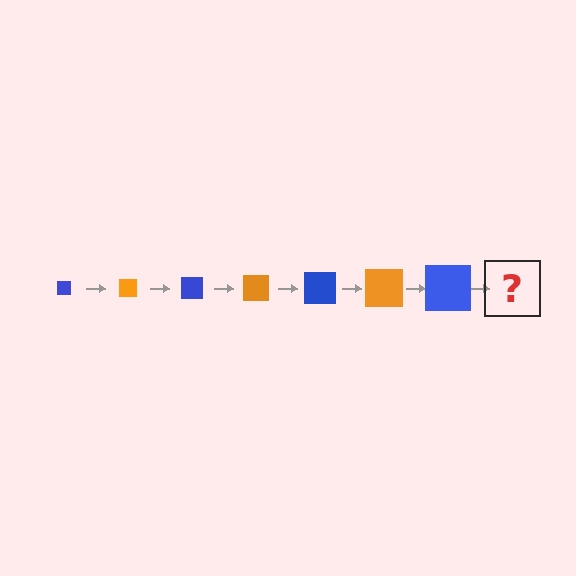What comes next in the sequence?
The next element should be an orange square, larger than the previous one.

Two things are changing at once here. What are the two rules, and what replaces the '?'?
The two rules are that the square grows larger each step and the color cycles through blue and orange. The '?' should be an orange square, larger than the previous one.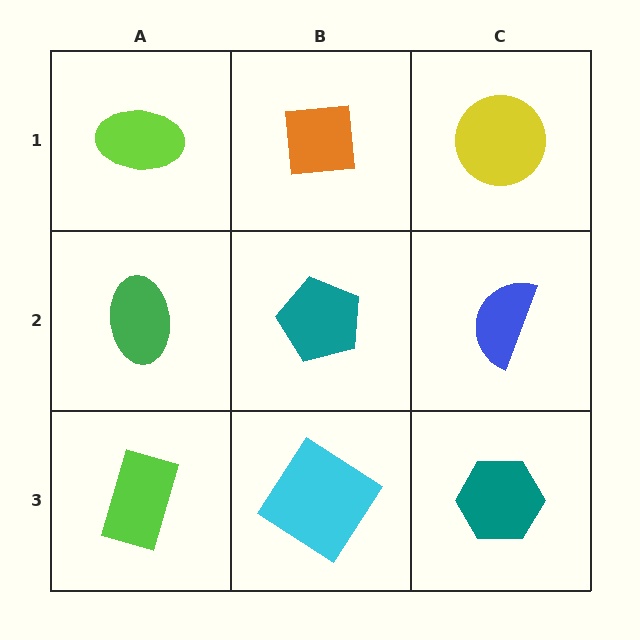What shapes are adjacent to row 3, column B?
A teal pentagon (row 2, column B), a lime rectangle (row 3, column A), a teal hexagon (row 3, column C).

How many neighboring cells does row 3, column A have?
2.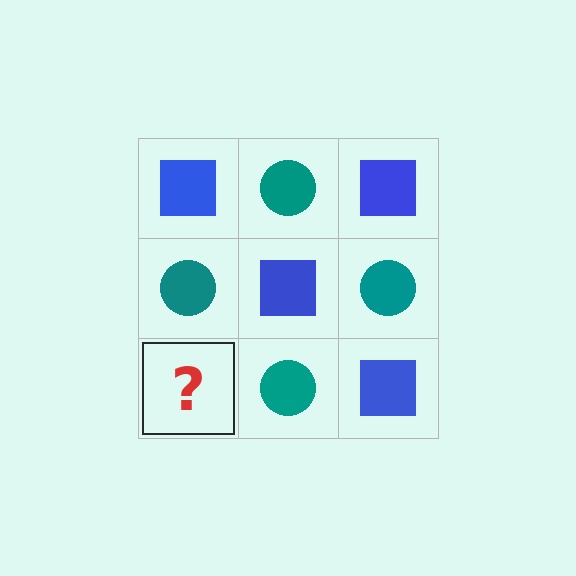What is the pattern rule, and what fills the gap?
The rule is that it alternates blue square and teal circle in a checkerboard pattern. The gap should be filled with a blue square.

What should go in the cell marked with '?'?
The missing cell should contain a blue square.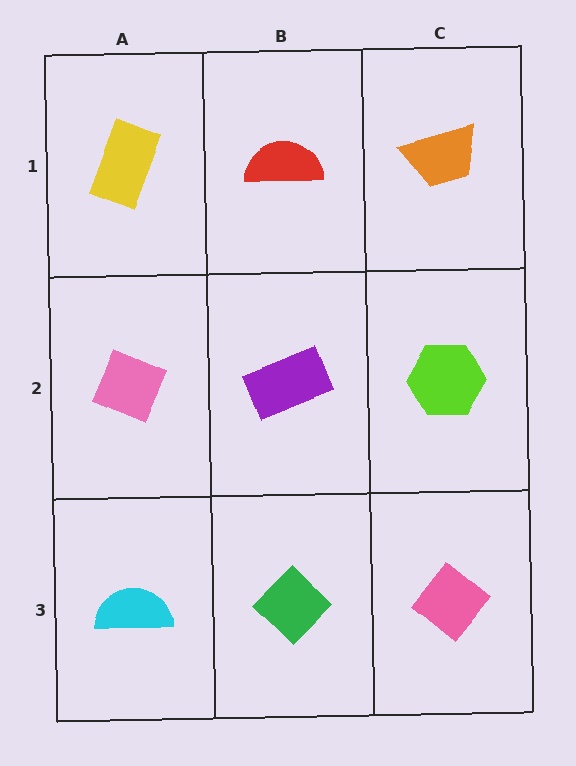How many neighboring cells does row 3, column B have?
3.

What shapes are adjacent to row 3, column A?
A pink diamond (row 2, column A), a green diamond (row 3, column B).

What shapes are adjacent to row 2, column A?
A yellow rectangle (row 1, column A), a cyan semicircle (row 3, column A), a purple rectangle (row 2, column B).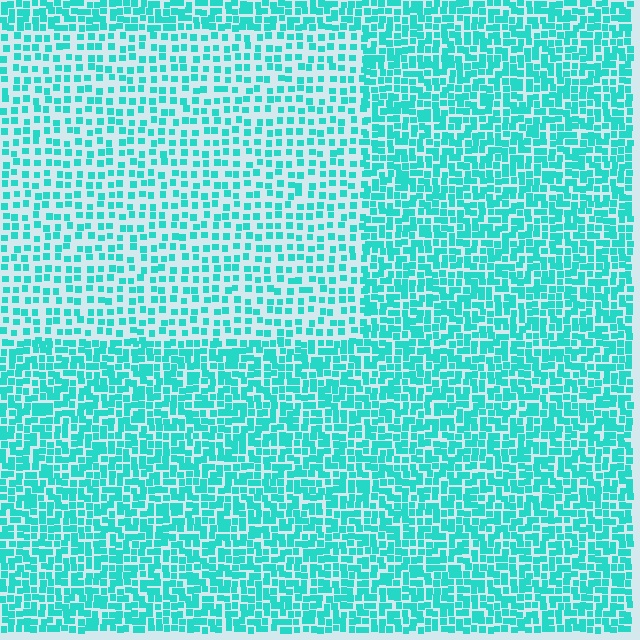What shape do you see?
I see a rectangle.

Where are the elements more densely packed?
The elements are more densely packed outside the rectangle boundary.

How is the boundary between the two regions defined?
The boundary is defined by a change in element density (approximately 1.9x ratio). All elements are the same color, size, and shape.